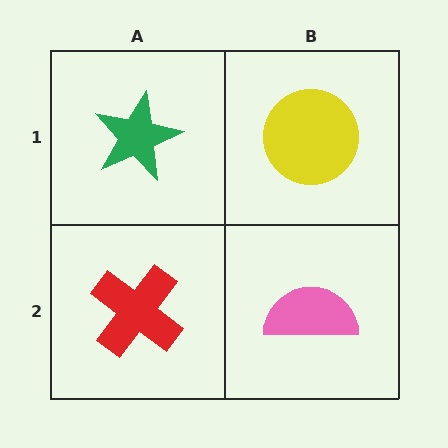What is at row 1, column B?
A yellow circle.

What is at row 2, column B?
A pink semicircle.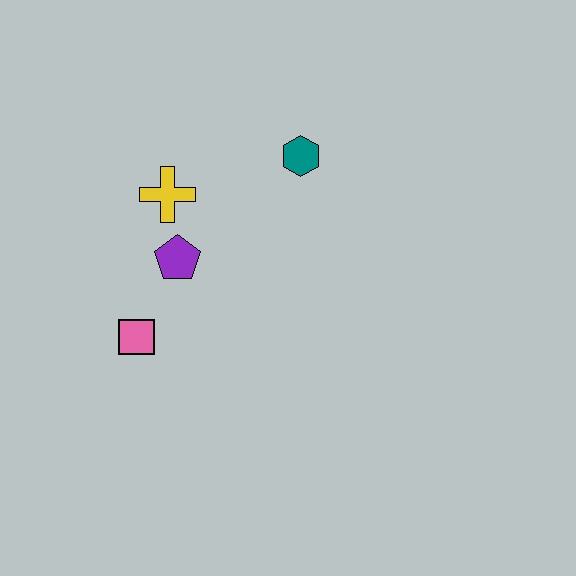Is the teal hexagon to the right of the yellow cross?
Yes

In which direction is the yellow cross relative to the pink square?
The yellow cross is above the pink square.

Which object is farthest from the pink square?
The teal hexagon is farthest from the pink square.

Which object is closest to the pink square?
The purple pentagon is closest to the pink square.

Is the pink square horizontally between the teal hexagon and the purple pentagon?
No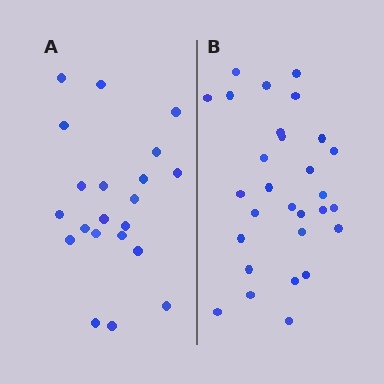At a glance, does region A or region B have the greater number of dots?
Region B (the right region) has more dots.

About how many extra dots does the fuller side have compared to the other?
Region B has roughly 8 or so more dots than region A.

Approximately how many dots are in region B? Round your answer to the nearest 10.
About 30 dots. (The exact count is 29, which rounds to 30.)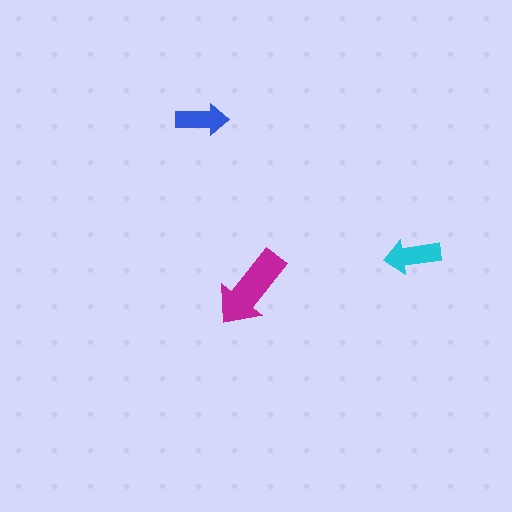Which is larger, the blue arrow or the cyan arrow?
The cyan one.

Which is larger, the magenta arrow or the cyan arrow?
The magenta one.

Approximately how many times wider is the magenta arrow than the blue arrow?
About 1.5 times wider.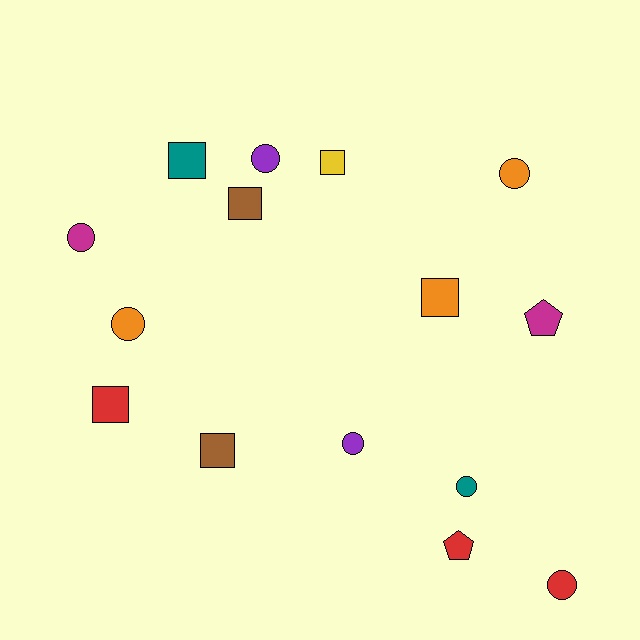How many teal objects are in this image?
There are 2 teal objects.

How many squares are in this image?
There are 6 squares.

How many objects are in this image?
There are 15 objects.